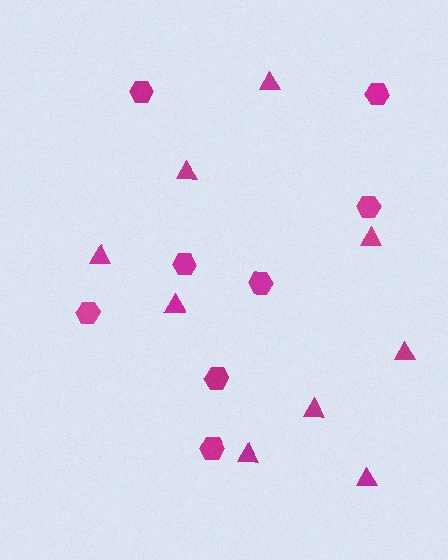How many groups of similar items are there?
There are 2 groups: one group of hexagons (8) and one group of triangles (9).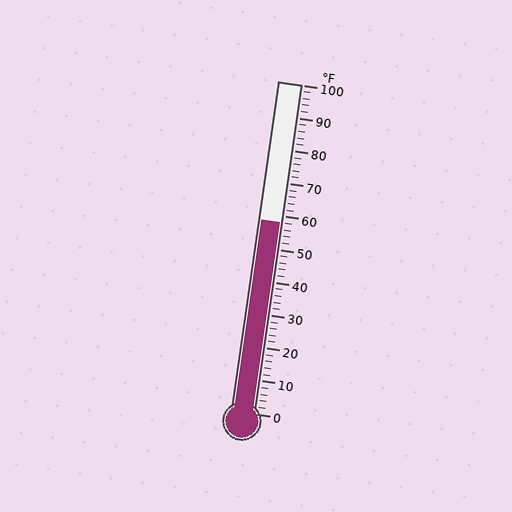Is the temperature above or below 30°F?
The temperature is above 30°F.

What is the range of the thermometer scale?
The thermometer scale ranges from 0°F to 100°F.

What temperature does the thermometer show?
The thermometer shows approximately 58°F.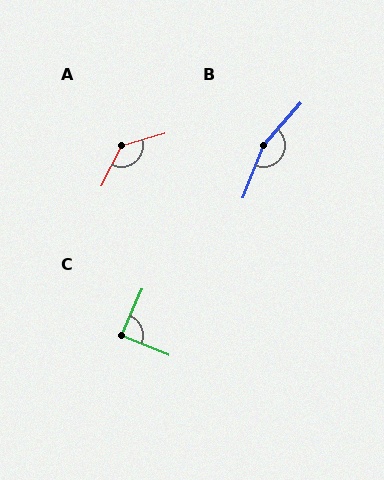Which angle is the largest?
B, at approximately 159 degrees.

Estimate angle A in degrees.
Approximately 134 degrees.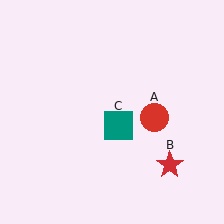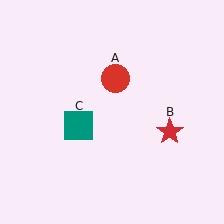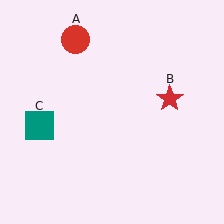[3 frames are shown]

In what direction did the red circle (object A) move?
The red circle (object A) moved up and to the left.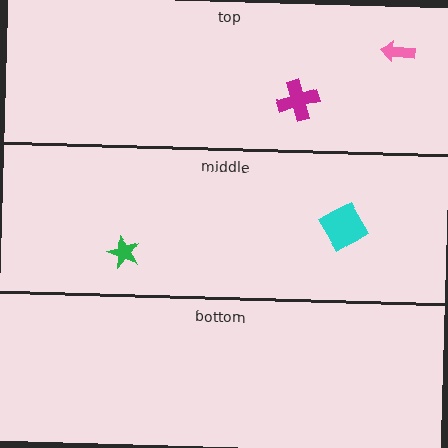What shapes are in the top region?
The magenta cross, the pink arrow.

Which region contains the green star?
The middle region.